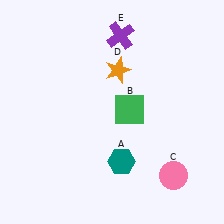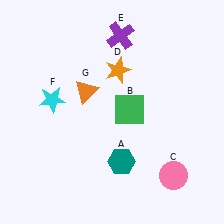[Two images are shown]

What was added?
A cyan star (F), an orange triangle (G) were added in Image 2.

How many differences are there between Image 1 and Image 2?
There are 2 differences between the two images.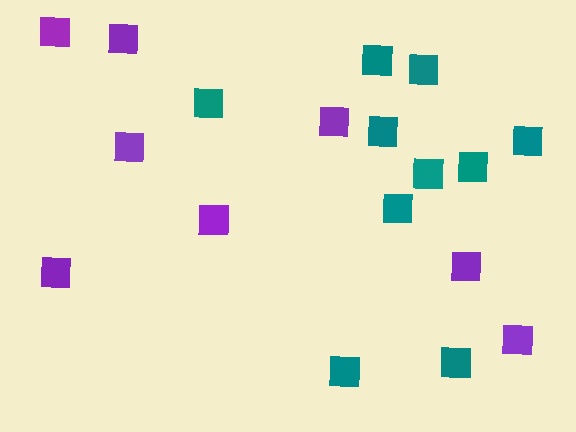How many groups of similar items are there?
There are 2 groups: one group of teal squares (10) and one group of purple squares (8).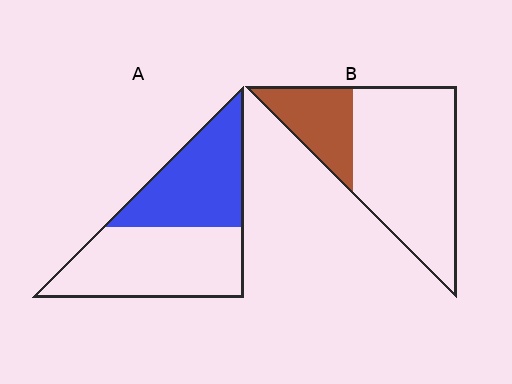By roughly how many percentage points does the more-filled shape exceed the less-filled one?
By roughly 20 percentage points (A over B).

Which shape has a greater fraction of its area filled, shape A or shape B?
Shape A.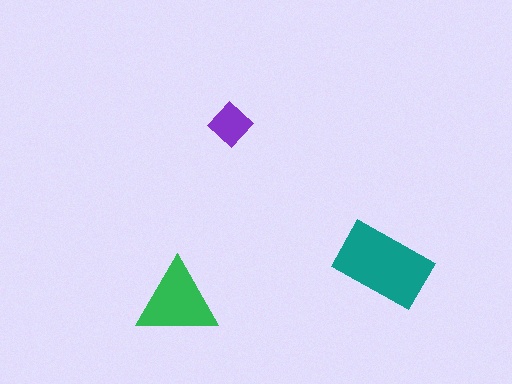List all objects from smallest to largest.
The purple diamond, the green triangle, the teal rectangle.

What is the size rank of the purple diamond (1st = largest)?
3rd.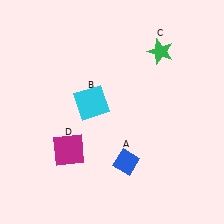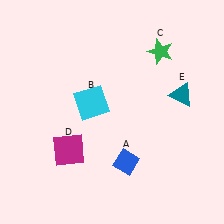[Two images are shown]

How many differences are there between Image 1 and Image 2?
There is 1 difference between the two images.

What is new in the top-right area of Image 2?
A teal triangle (E) was added in the top-right area of Image 2.